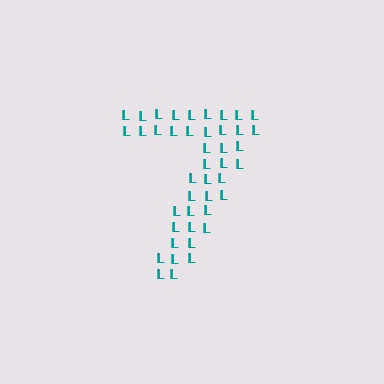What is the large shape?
The large shape is the digit 7.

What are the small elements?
The small elements are letter L's.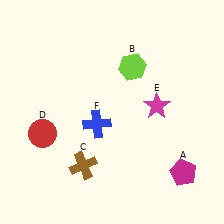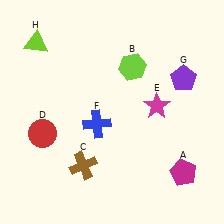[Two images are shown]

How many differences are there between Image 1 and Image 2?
There are 2 differences between the two images.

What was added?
A purple pentagon (G), a lime triangle (H) were added in Image 2.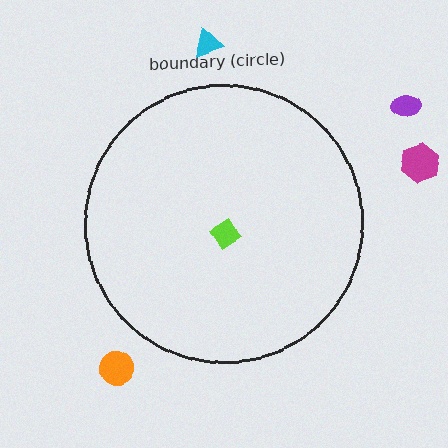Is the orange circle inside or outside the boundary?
Outside.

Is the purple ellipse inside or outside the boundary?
Outside.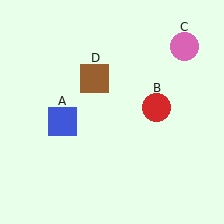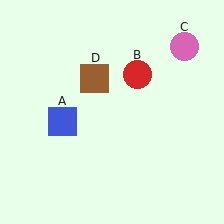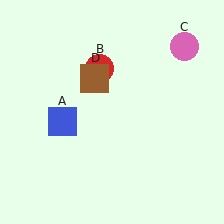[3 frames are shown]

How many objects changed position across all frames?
1 object changed position: red circle (object B).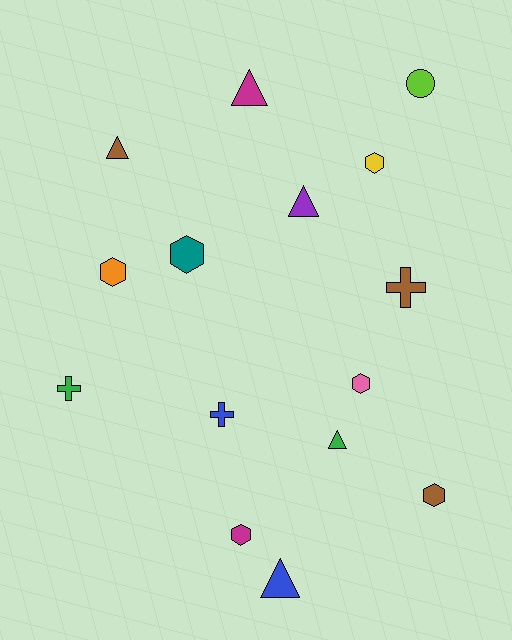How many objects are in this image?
There are 15 objects.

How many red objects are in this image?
There are no red objects.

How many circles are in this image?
There is 1 circle.